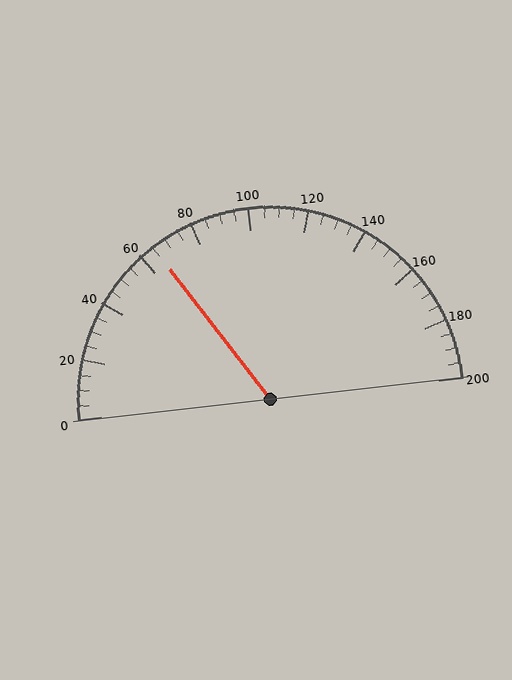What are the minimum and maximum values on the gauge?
The gauge ranges from 0 to 200.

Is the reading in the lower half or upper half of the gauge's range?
The reading is in the lower half of the range (0 to 200).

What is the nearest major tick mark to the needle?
The nearest major tick mark is 60.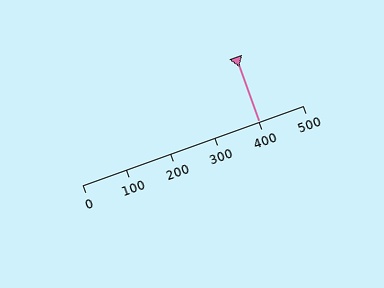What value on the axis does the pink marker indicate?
The marker indicates approximately 400.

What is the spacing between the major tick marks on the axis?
The major ticks are spaced 100 apart.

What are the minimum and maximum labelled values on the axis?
The axis runs from 0 to 500.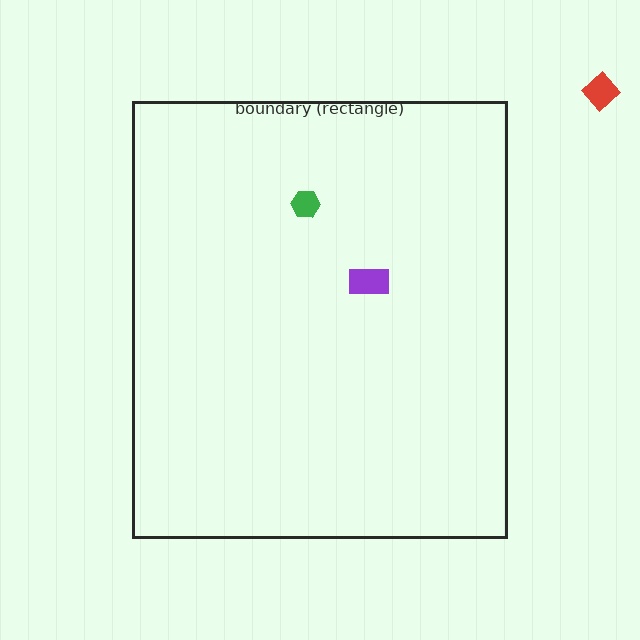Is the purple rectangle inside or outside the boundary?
Inside.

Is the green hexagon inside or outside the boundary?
Inside.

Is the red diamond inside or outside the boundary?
Outside.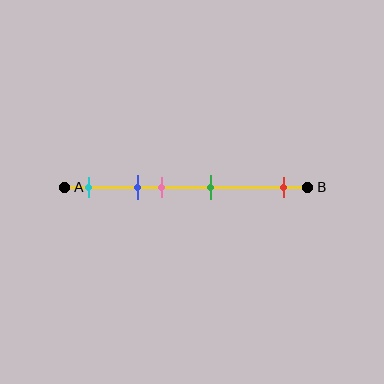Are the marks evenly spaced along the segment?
No, the marks are not evenly spaced.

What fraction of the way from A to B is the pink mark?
The pink mark is approximately 40% (0.4) of the way from A to B.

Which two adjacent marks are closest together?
The blue and pink marks are the closest adjacent pair.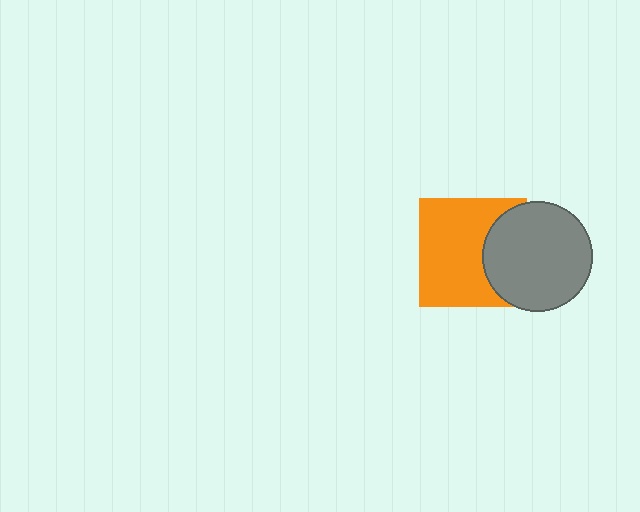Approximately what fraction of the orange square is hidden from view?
Roughly 31% of the orange square is hidden behind the gray circle.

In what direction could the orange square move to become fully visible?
The orange square could move left. That would shift it out from behind the gray circle entirely.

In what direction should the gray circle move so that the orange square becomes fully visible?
The gray circle should move right. That is the shortest direction to clear the overlap and leave the orange square fully visible.